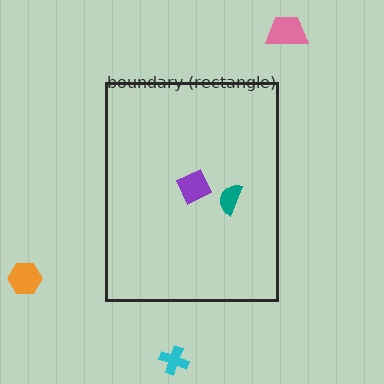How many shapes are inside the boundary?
2 inside, 3 outside.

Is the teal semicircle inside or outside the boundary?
Inside.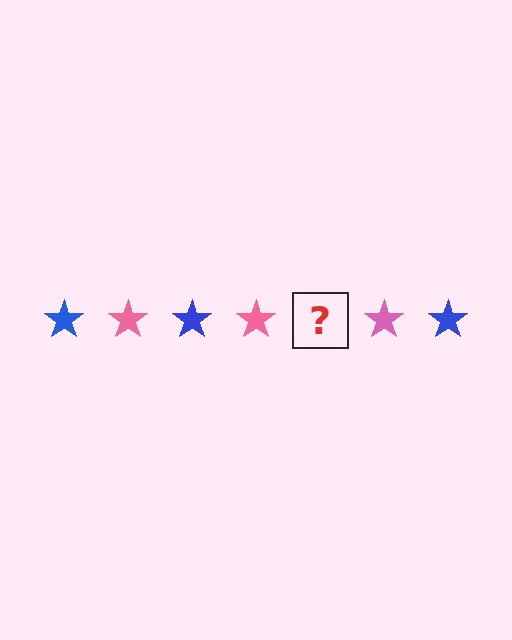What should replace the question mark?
The question mark should be replaced with a blue star.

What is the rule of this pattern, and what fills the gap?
The rule is that the pattern cycles through blue, pink stars. The gap should be filled with a blue star.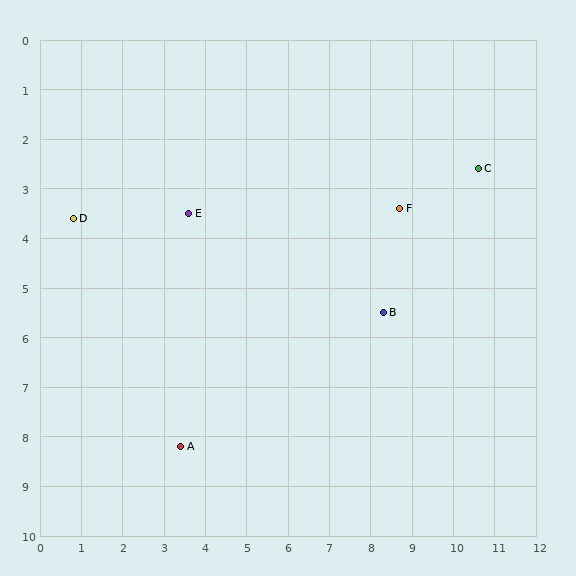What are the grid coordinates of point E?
Point E is at approximately (3.6, 3.5).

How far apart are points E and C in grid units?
Points E and C are about 7.1 grid units apart.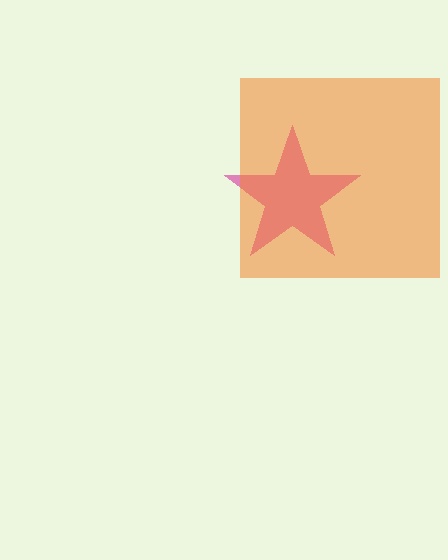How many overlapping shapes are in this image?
There are 2 overlapping shapes in the image.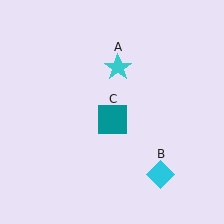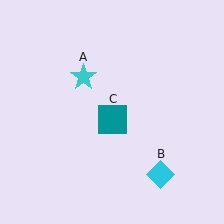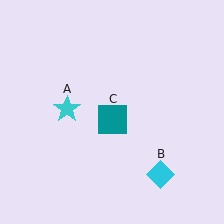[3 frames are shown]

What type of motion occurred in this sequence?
The cyan star (object A) rotated counterclockwise around the center of the scene.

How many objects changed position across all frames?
1 object changed position: cyan star (object A).